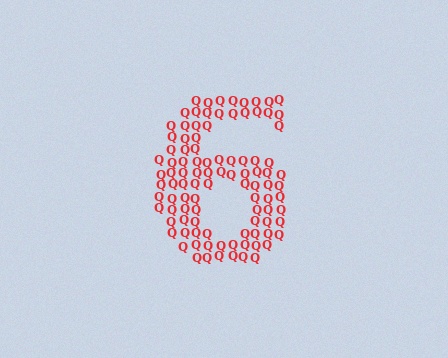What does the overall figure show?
The overall figure shows the digit 6.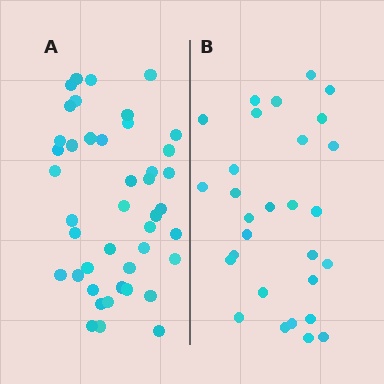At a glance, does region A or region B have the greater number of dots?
Region A (the left region) has more dots.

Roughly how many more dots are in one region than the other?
Region A has approximately 15 more dots than region B.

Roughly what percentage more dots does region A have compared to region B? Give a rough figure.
About 50% more.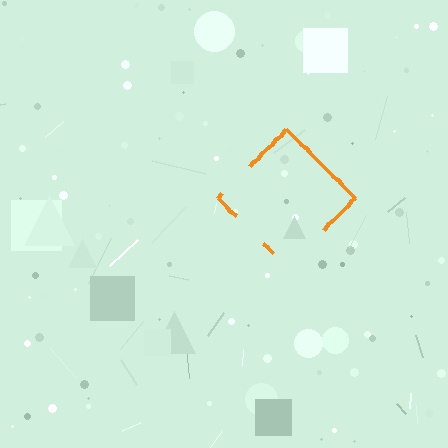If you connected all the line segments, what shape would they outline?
They would outline a diamond.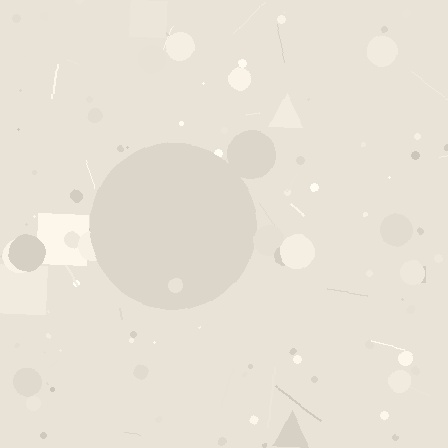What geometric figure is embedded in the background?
A circle is embedded in the background.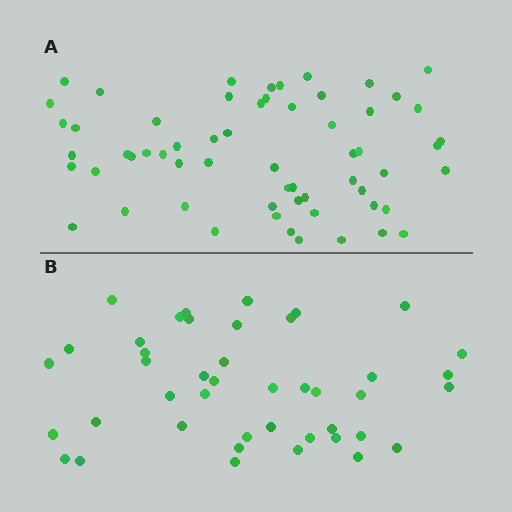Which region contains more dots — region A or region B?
Region A (the top region) has more dots.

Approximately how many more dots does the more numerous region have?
Region A has approximately 15 more dots than region B.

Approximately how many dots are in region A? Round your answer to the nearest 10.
About 60 dots.